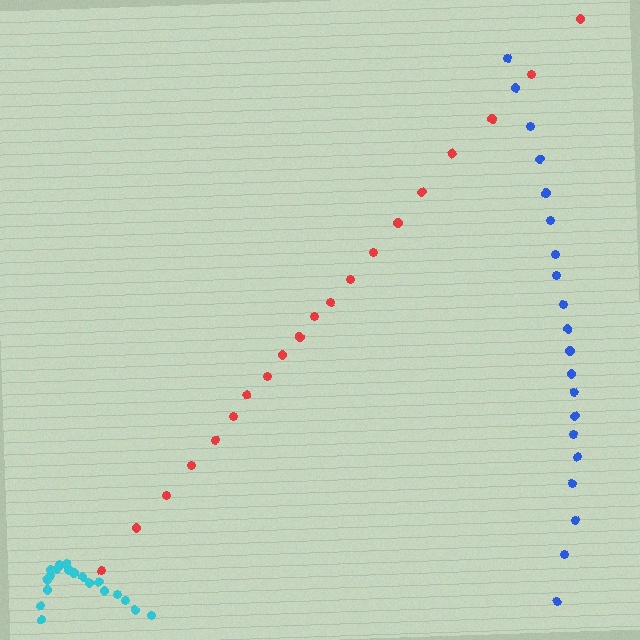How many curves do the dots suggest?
There are 3 distinct paths.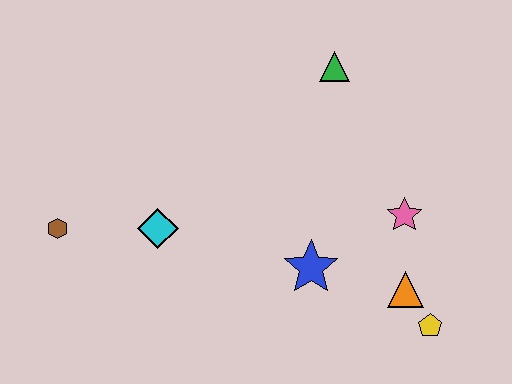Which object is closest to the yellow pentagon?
The orange triangle is closest to the yellow pentagon.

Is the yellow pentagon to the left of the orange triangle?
No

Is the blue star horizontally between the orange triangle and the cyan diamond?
Yes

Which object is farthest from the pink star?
The brown hexagon is farthest from the pink star.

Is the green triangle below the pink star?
No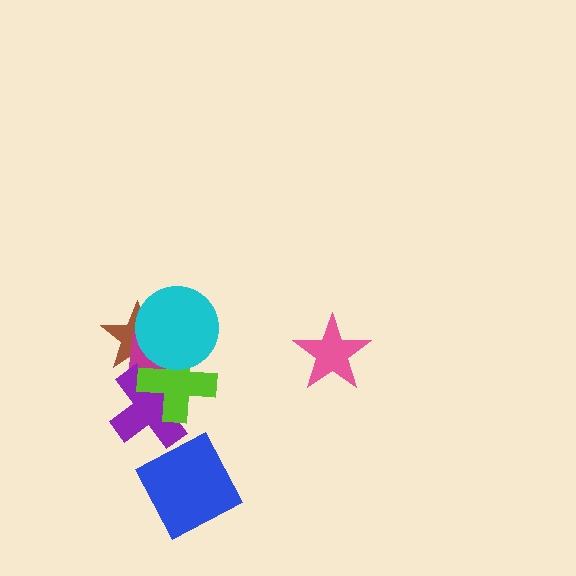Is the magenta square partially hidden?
Yes, it is partially covered by another shape.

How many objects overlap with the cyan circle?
3 objects overlap with the cyan circle.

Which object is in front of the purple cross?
The lime cross is in front of the purple cross.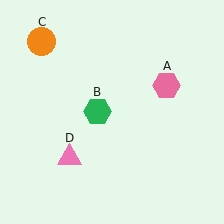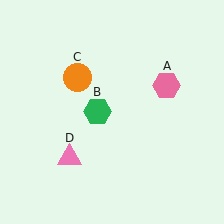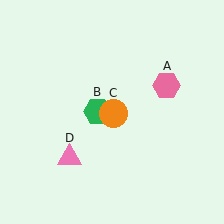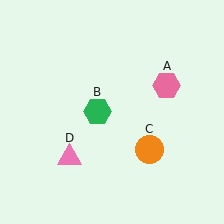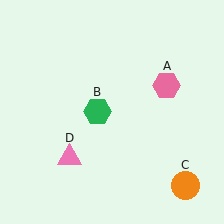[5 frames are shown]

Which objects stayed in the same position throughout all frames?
Pink hexagon (object A) and green hexagon (object B) and pink triangle (object D) remained stationary.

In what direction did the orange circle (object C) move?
The orange circle (object C) moved down and to the right.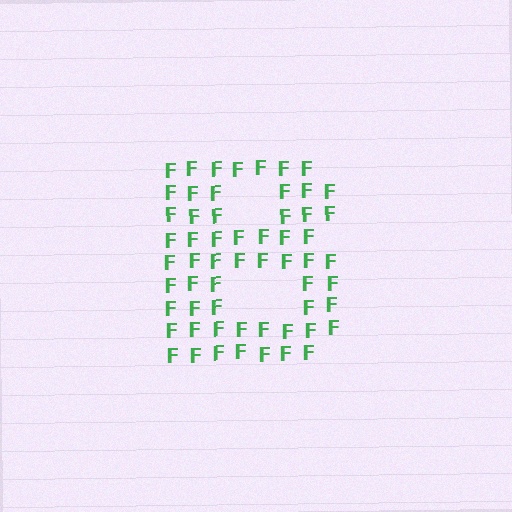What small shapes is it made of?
It is made of small letter F's.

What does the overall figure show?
The overall figure shows the letter B.